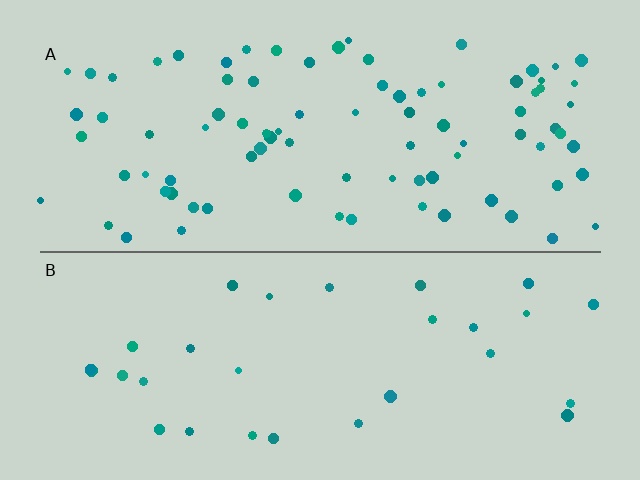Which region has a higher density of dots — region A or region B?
A (the top).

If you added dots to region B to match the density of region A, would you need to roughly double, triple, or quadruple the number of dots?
Approximately triple.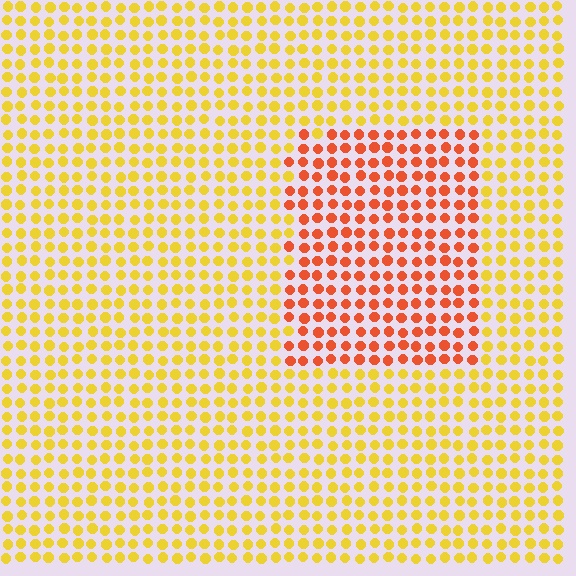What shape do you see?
I see a rectangle.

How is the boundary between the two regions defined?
The boundary is defined purely by a slight shift in hue (about 41 degrees). Spacing, size, and orientation are identical on both sides.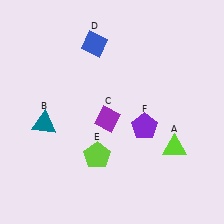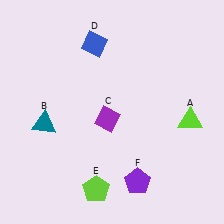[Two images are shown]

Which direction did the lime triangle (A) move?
The lime triangle (A) moved up.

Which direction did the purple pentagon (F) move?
The purple pentagon (F) moved down.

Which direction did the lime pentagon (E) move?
The lime pentagon (E) moved down.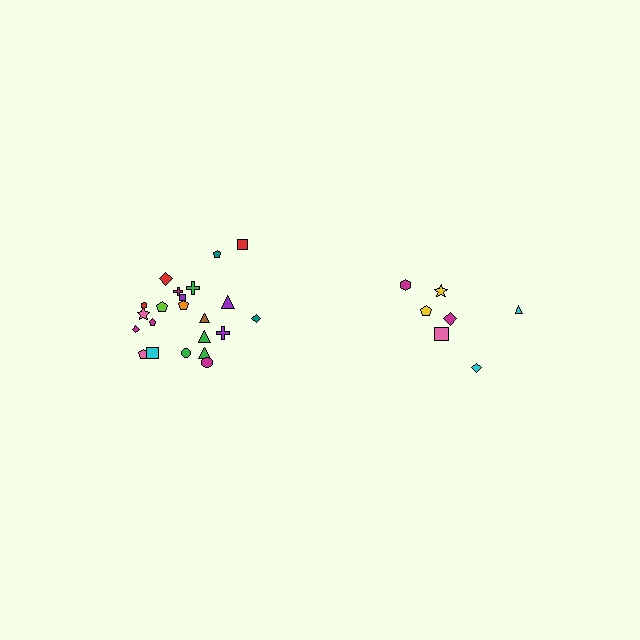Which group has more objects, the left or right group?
The left group.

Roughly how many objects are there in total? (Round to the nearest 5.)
Roughly 30 objects in total.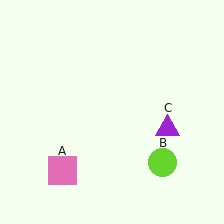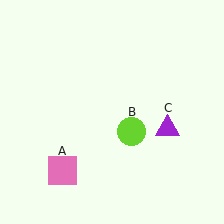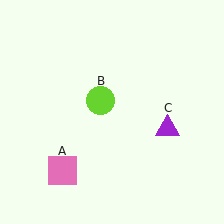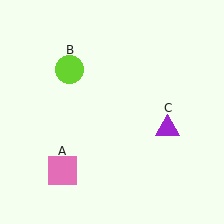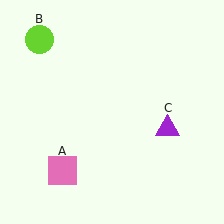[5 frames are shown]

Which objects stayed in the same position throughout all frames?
Pink square (object A) and purple triangle (object C) remained stationary.